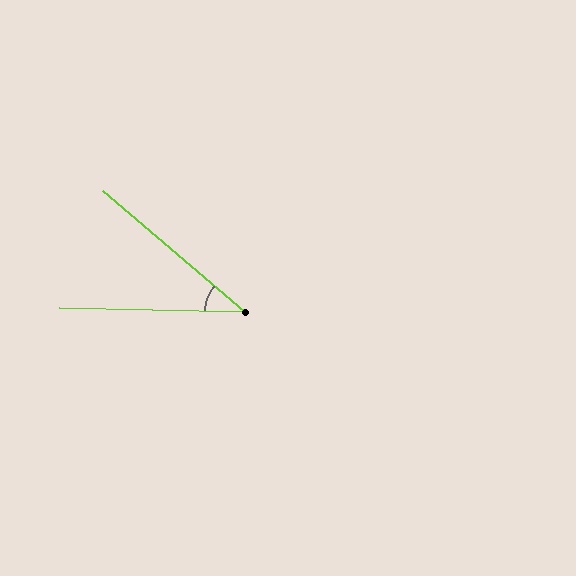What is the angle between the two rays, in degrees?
Approximately 39 degrees.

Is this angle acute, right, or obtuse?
It is acute.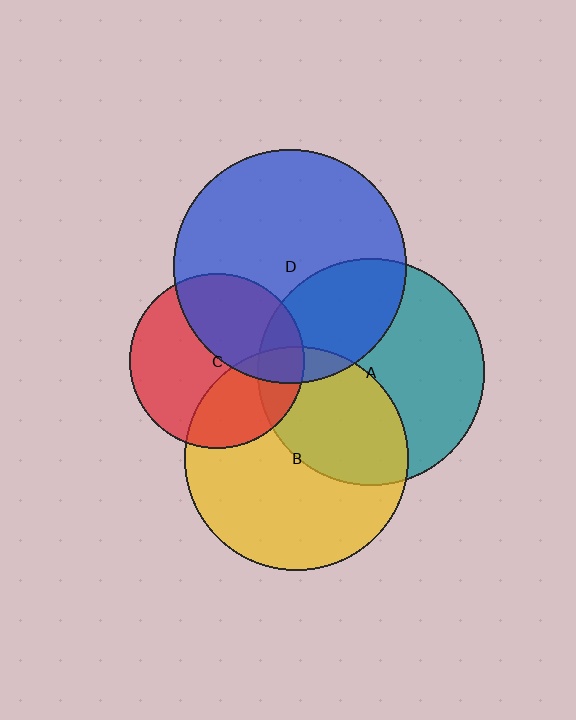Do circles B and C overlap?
Yes.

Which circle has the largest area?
Circle D (blue).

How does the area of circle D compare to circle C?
Approximately 1.8 times.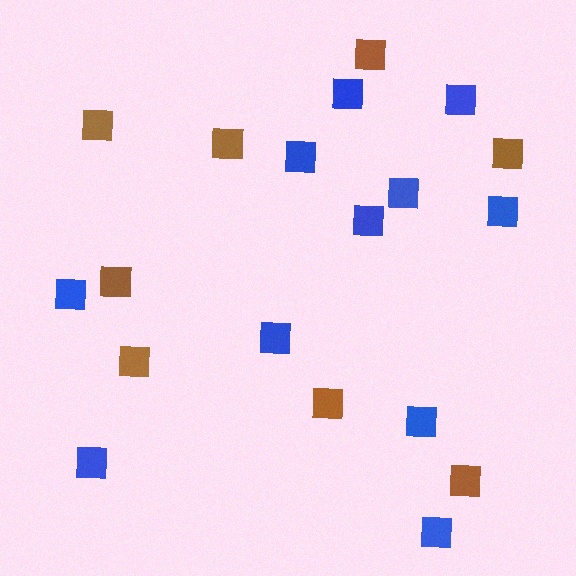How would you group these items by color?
There are 2 groups: one group of blue squares (11) and one group of brown squares (8).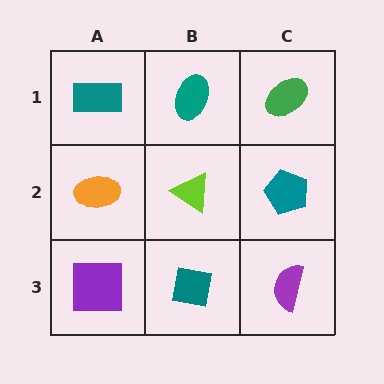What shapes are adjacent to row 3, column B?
A lime triangle (row 2, column B), a purple square (row 3, column A), a purple semicircle (row 3, column C).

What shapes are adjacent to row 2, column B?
A teal ellipse (row 1, column B), a teal square (row 3, column B), an orange ellipse (row 2, column A), a teal pentagon (row 2, column C).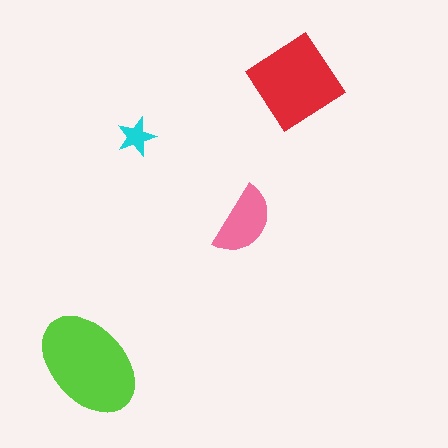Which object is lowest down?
The lime ellipse is bottommost.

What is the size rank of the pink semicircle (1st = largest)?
3rd.